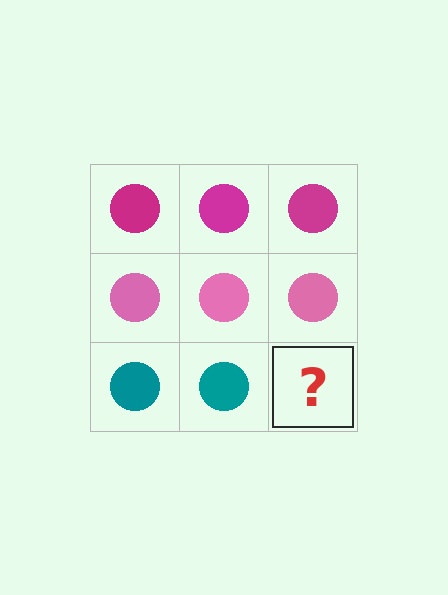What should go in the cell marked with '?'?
The missing cell should contain a teal circle.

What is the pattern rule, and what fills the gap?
The rule is that each row has a consistent color. The gap should be filled with a teal circle.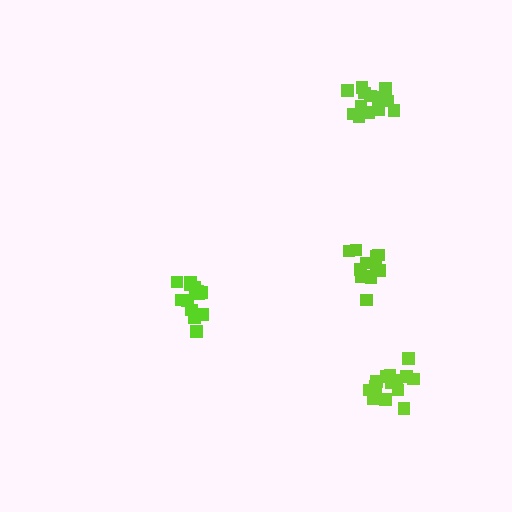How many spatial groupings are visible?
There are 4 spatial groupings.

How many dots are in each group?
Group 1: 14 dots, Group 2: 14 dots, Group 3: 13 dots, Group 4: 14 dots (55 total).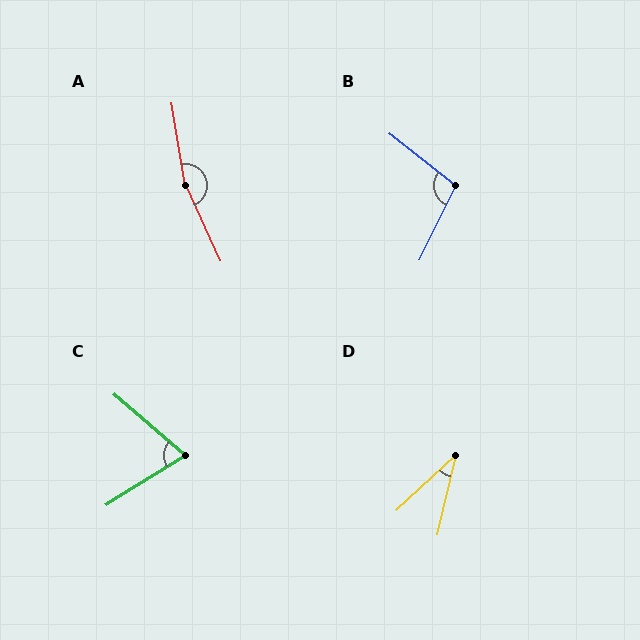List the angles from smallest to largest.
D (34°), C (73°), B (102°), A (165°).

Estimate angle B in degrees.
Approximately 102 degrees.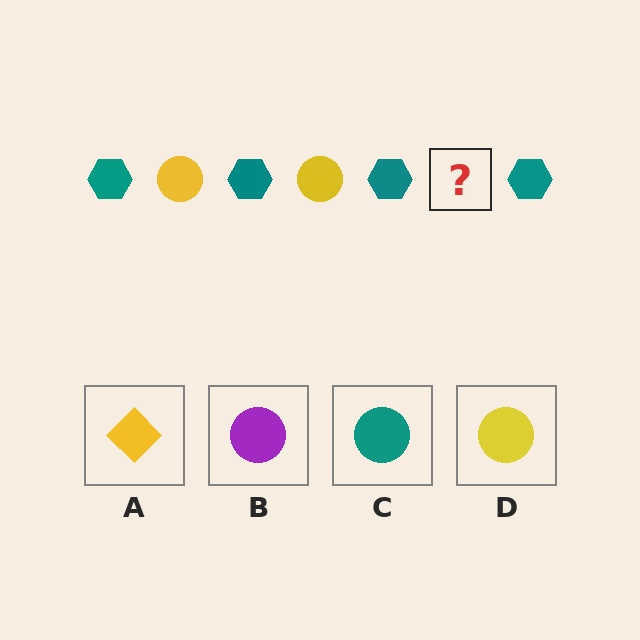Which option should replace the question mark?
Option D.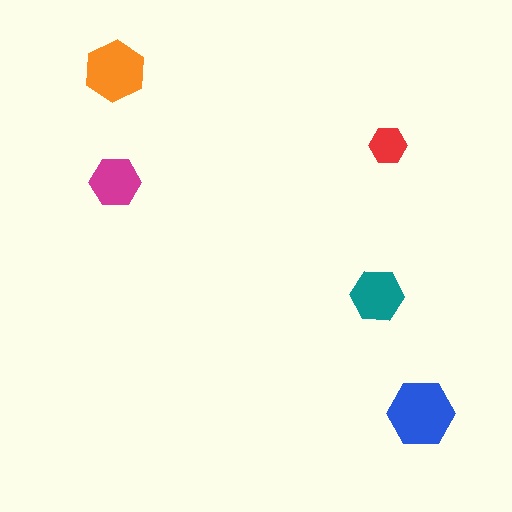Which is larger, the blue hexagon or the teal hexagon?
The blue one.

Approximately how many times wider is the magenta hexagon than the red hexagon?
About 1.5 times wider.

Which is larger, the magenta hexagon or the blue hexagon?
The blue one.